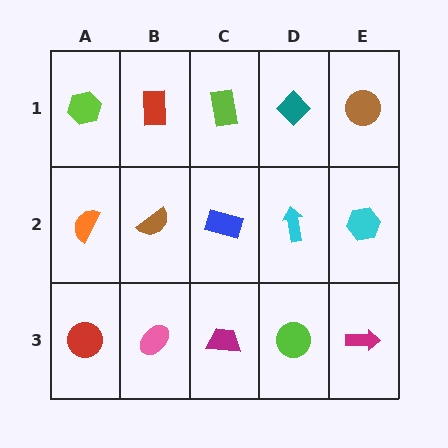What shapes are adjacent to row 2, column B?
A red rectangle (row 1, column B), a pink ellipse (row 3, column B), an orange semicircle (row 2, column A), a blue rectangle (row 2, column C).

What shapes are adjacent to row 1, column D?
A cyan arrow (row 2, column D), a lime rectangle (row 1, column C), a brown circle (row 1, column E).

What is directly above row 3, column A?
An orange semicircle.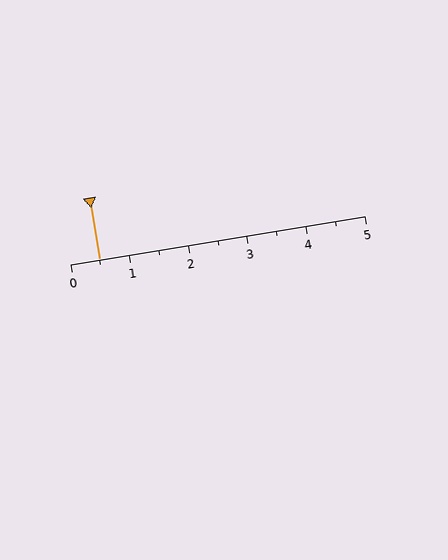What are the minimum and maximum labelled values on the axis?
The axis runs from 0 to 5.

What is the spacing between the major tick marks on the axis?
The major ticks are spaced 1 apart.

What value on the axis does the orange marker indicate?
The marker indicates approximately 0.5.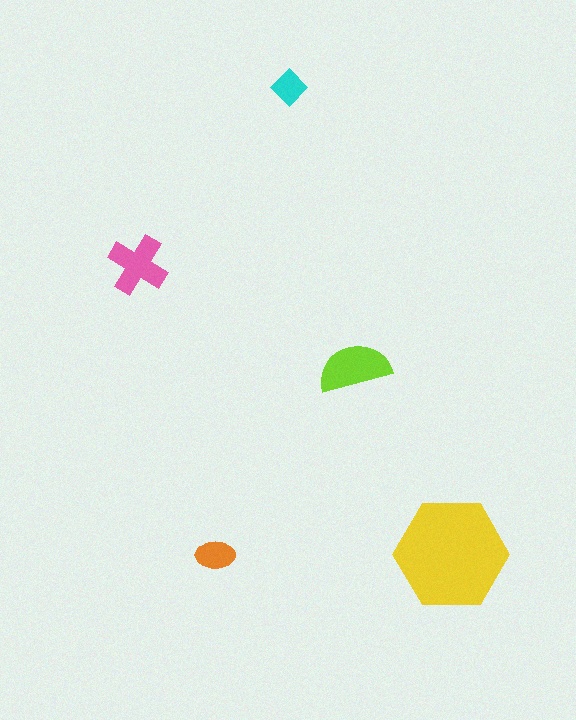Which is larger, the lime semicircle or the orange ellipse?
The lime semicircle.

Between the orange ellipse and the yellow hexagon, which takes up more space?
The yellow hexagon.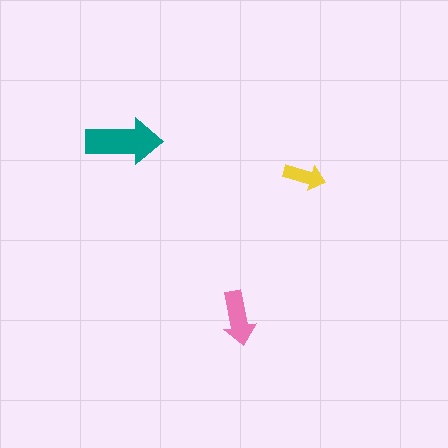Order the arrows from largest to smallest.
the teal one, the pink one, the yellow one.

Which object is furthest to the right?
The yellow arrow is rightmost.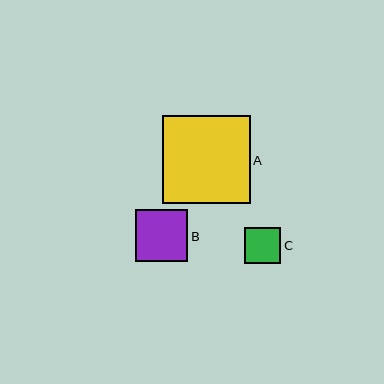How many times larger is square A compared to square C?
Square A is approximately 2.4 times the size of square C.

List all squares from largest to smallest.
From largest to smallest: A, B, C.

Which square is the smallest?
Square C is the smallest with a size of approximately 37 pixels.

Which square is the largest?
Square A is the largest with a size of approximately 88 pixels.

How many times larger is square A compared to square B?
Square A is approximately 1.7 times the size of square B.